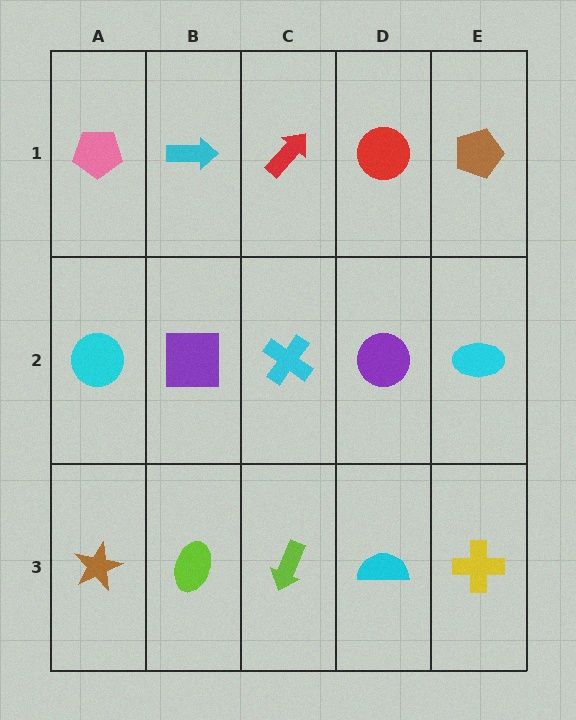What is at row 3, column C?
A lime arrow.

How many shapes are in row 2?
5 shapes.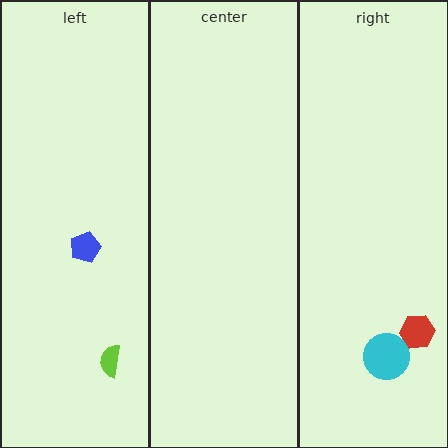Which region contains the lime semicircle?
The left region.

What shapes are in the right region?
The cyan circle, the red hexagon.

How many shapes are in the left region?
2.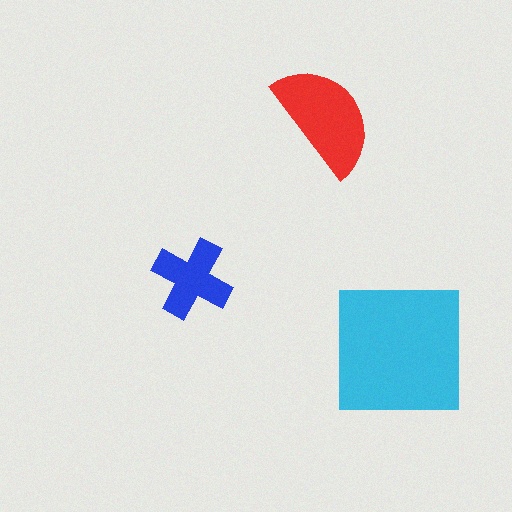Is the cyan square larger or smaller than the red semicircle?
Larger.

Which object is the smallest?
The blue cross.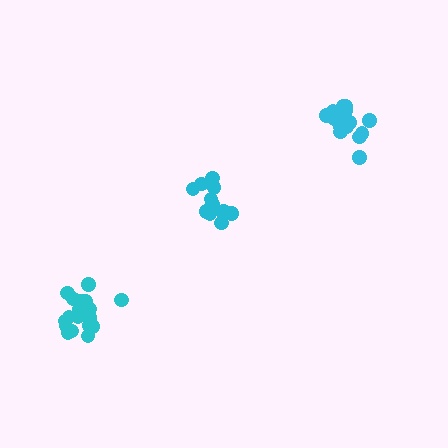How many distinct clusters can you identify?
There are 3 distinct clusters.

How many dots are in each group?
Group 1: 12 dots, Group 2: 18 dots, Group 3: 16 dots (46 total).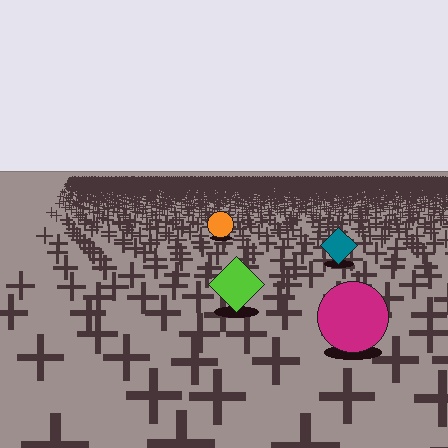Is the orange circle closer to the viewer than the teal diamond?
No. The teal diamond is closer — you can tell from the texture gradient: the ground texture is coarser near it.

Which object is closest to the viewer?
The magenta circle is closest. The texture marks near it are larger and more spread out.